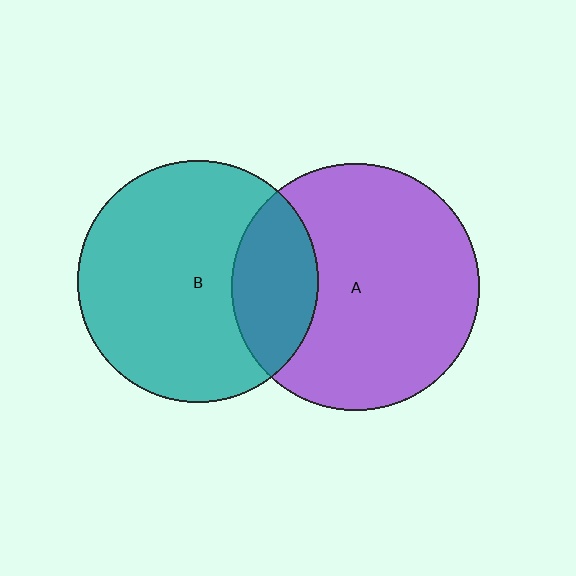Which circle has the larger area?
Circle A (purple).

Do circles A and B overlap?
Yes.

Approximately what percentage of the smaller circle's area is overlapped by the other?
Approximately 25%.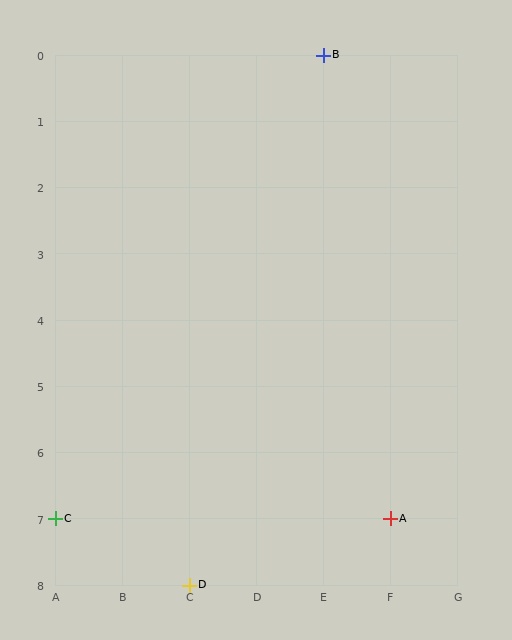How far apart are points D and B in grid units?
Points D and B are 2 columns and 8 rows apart (about 8.2 grid units diagonally).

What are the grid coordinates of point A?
Point A is at grid coordinates (F, 7).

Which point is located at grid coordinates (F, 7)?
Point A is at (F, 7).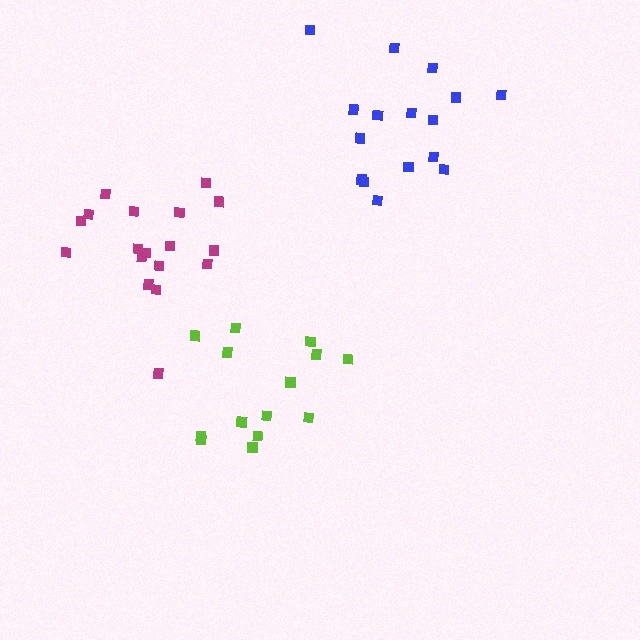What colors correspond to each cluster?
The clusters are colored: lime, magenta, blue.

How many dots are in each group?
Group 1: 14 dots, Group 2: 18 dots, Group 3: 16 dots (48 total).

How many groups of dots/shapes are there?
There are 3 groups.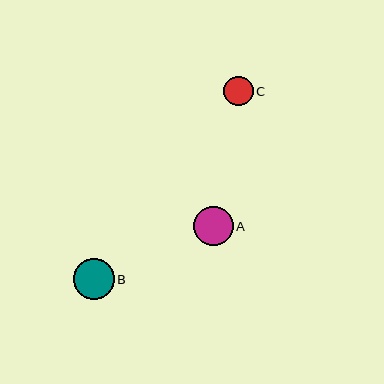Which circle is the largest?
Circle B is the largest with a size of approximately 41 pixels.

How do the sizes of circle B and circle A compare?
Circle B and circle A are approximately the same size.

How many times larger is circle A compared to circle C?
Circle A is approximately 1.3 times the size of circle C.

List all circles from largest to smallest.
From largest to smallest: B, A, C.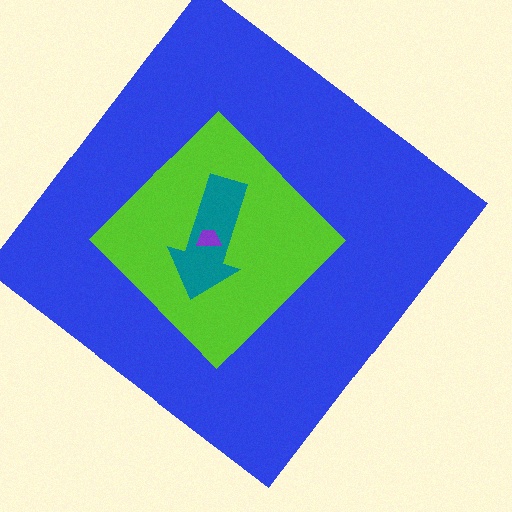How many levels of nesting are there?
4.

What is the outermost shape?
The blue diamond.